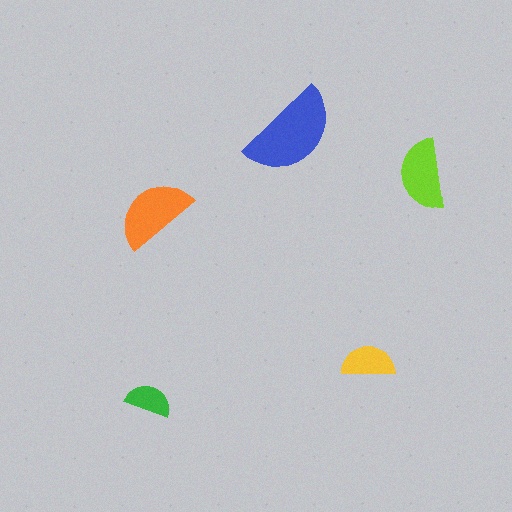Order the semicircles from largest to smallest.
the blue one, the orange one, the lime one, the yellow one, the green one.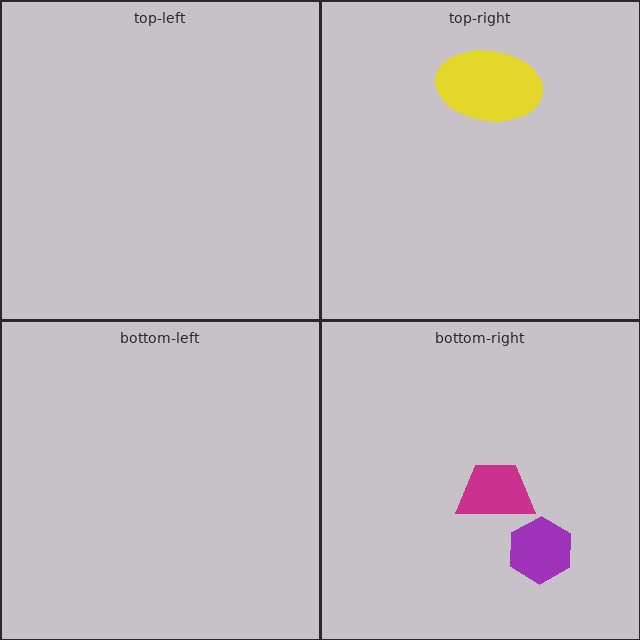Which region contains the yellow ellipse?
The top-right region.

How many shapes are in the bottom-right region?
2.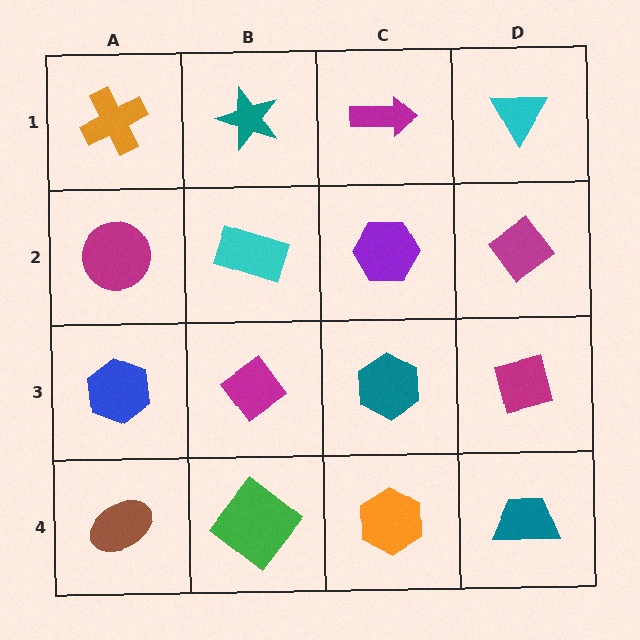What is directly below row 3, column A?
A brown ellipse.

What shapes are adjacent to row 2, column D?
A cyan triangle (row 1, column D), a magenta square (row 3, column D), a purple hexagon (row 2, column C).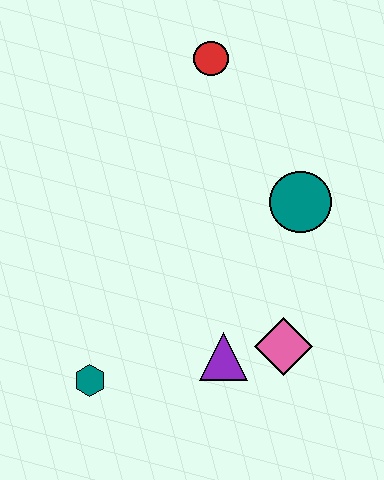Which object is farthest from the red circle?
The teal hexagon is farthest from the red circle.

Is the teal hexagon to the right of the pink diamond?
No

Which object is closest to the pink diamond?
The purple triangle is closest to the pink diamond.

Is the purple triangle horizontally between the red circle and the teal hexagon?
No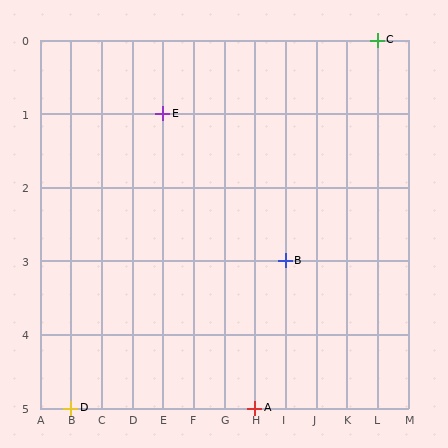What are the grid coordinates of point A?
Point A is at grid coordinates (H, 5).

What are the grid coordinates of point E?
Point E is at grid coordinates (E, 1).